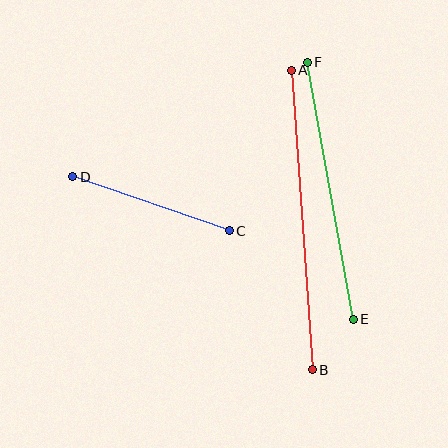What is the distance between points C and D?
The distance is approximately 166 pixels.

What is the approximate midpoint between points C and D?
The midpoint is at approximately (151, 204) pixels.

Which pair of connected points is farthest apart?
Points A and B are farthest apart.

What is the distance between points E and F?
The distance is approximately 261 pixels.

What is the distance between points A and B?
The distance is approximately 300 pixels.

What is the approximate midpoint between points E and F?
The midpoint is at approximately (330, 191) pixels.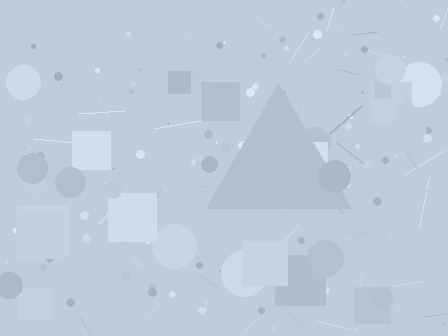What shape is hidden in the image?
A triangle is hidden in the image.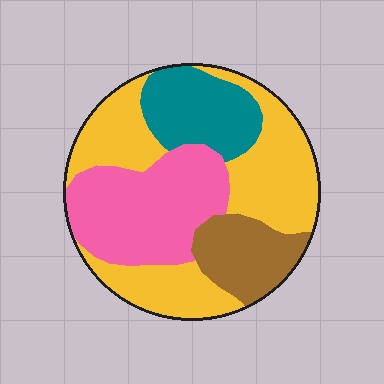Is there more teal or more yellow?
Yellow.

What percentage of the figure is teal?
Teal covers about 15% of the figure.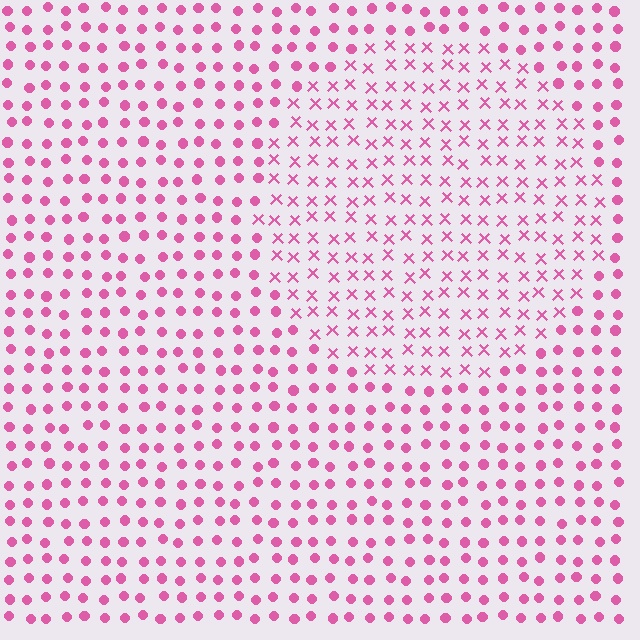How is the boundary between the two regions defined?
The boundary is defined by a change in element shape: X marks inside vs. circles outside. All elements share the same color and spacing.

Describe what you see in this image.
The image is filled with small pink elements arranged in a uniform grid. A circle-shaped region contains X marks, while the surrounding area contains circles. The boundary is defined purely by the change in element shape.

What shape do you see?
I see a circle.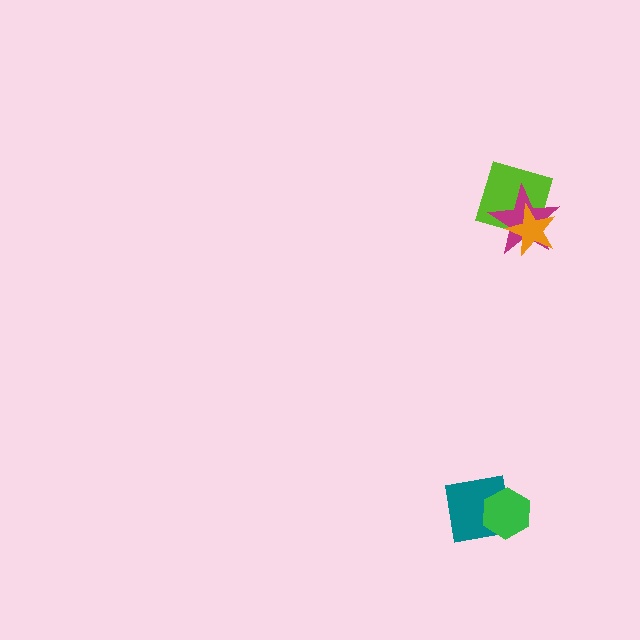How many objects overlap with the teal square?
1 object overlaps with the teal square.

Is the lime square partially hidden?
Yes, it is partially covered by another shape.